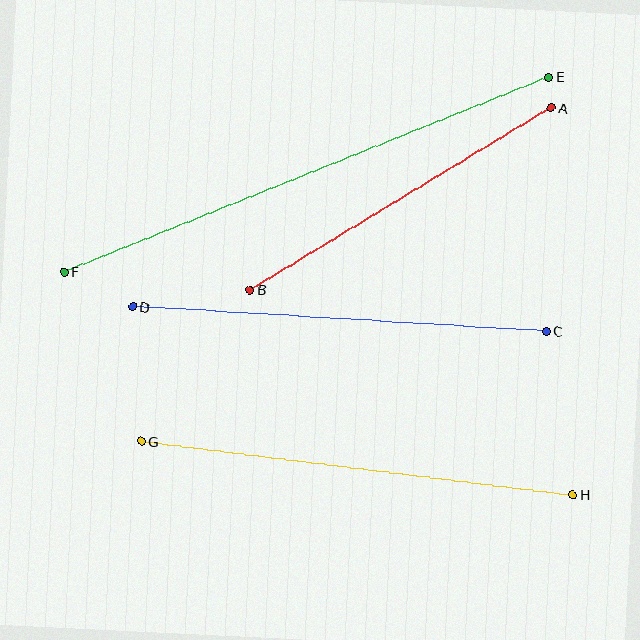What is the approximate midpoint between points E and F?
The midpoint is at approximately (306, 174) pixels.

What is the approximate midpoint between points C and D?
The midpoint is at approximately (339, 319) pixels.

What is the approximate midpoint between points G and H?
The midpoint is at approximately (357, 468) pixels.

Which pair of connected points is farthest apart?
Points E and F are farthest apart.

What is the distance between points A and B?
The distance is approximately 352 pixels.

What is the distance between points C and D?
The distance is approximately 414 pixels.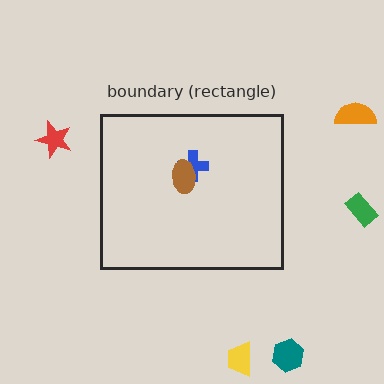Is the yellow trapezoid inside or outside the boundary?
Outside.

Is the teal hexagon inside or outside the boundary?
Outside.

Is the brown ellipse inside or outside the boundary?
Inside.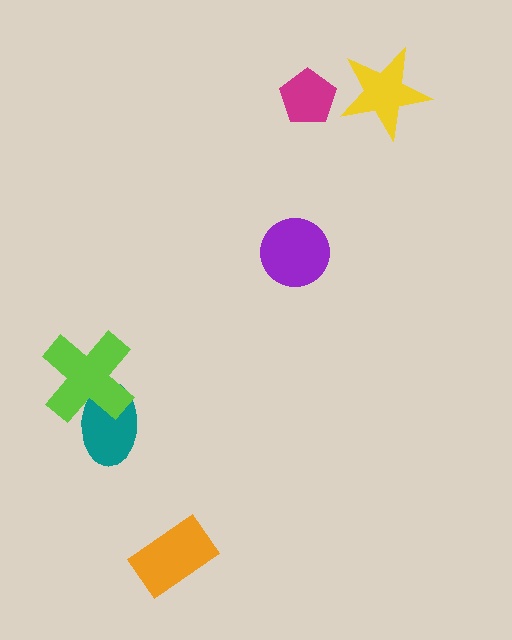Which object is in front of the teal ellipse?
The lime cross is in front of the teal ellipse.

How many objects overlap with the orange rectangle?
0 objects overlap with the orange rectangle.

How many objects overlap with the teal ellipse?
1 object overlaps with the teal ellipse.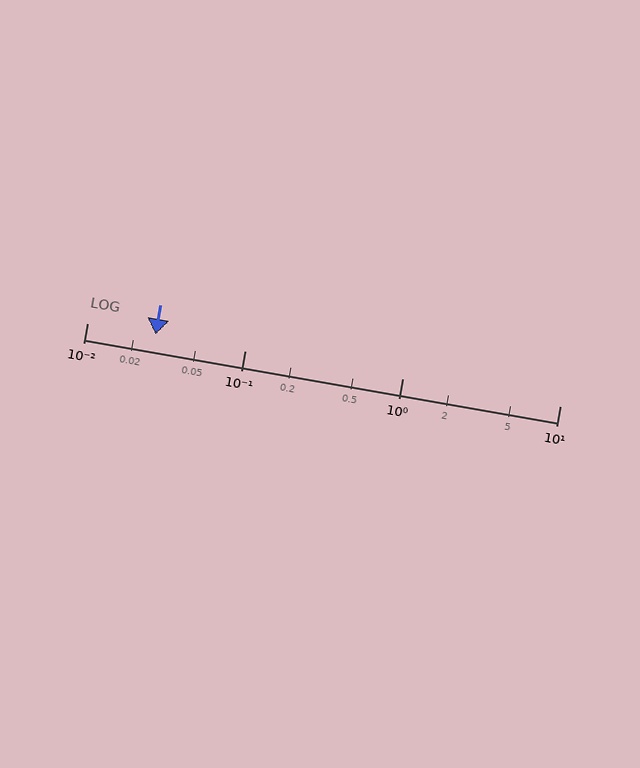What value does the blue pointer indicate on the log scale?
The pointer indicates approximately 0.027.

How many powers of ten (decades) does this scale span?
The scale spans 3 decades, from 0.01 to 10.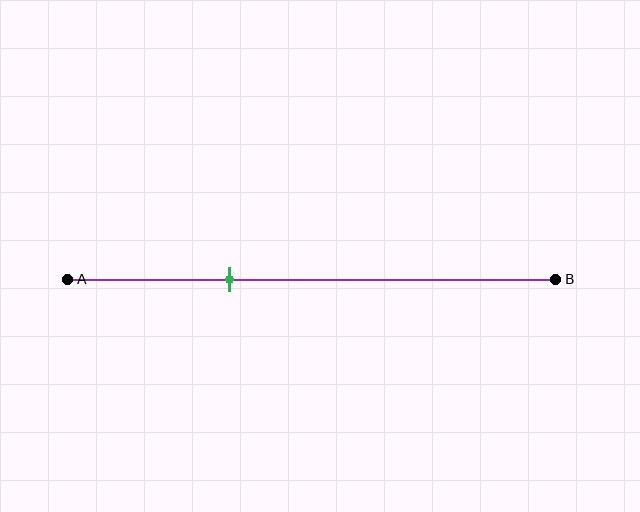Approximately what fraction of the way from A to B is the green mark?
The green mark is approximately 35% of the way from A to B.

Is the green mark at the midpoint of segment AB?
No, the mark is at about 35% from A, not at the 50% midpoint.